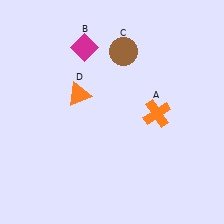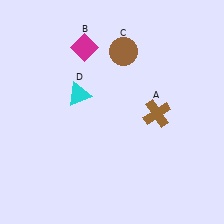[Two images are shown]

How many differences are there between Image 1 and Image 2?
There are 2 differences between the two images.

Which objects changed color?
A changed from orange to brown. D changed from orange to cyan.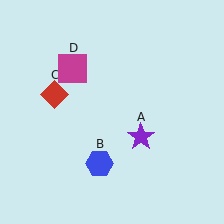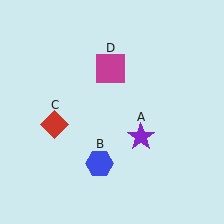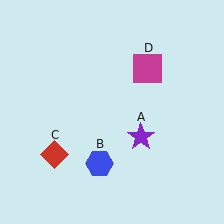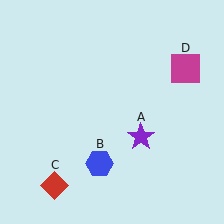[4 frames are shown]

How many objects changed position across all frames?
2 objects changed position: red diamond (object C), magenta square (object D).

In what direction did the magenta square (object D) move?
The magenta square (object D) moved right.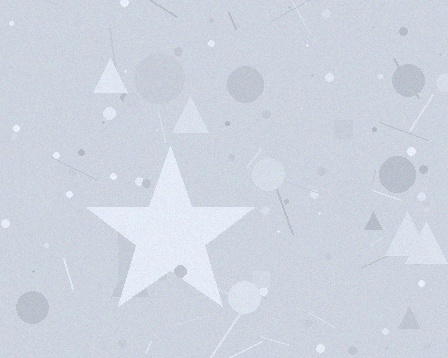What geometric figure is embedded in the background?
A star is embedded in the background.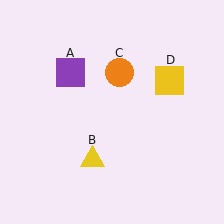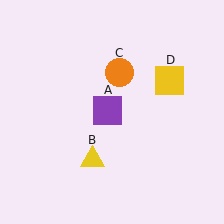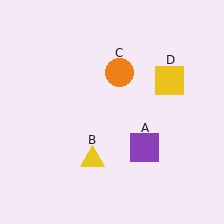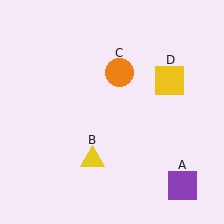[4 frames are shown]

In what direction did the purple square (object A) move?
The purple square (object A) moved down and to the right.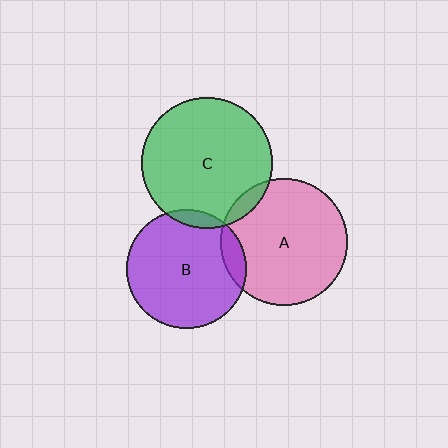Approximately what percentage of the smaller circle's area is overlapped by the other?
Approximately 5%.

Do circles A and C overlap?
Yes.